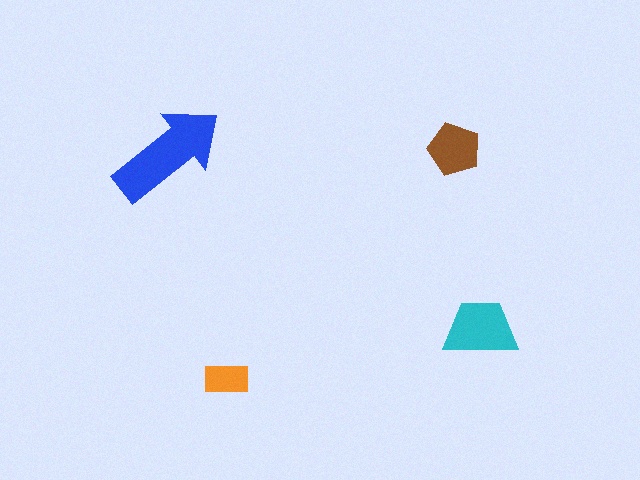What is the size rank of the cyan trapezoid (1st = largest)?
2nd.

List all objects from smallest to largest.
The orange rectangle, the brown pentagon, the cyan trapezoid, the blue arrow.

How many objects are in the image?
There are 4 objects in the image.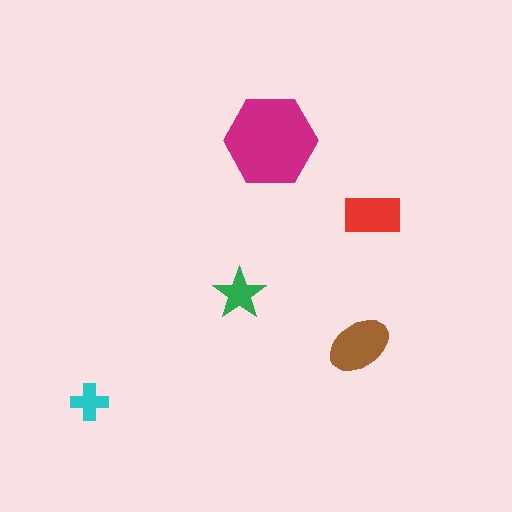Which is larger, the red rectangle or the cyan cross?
The red rectangle.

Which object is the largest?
The magenta hexagon.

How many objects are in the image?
There are 5 objects in the image.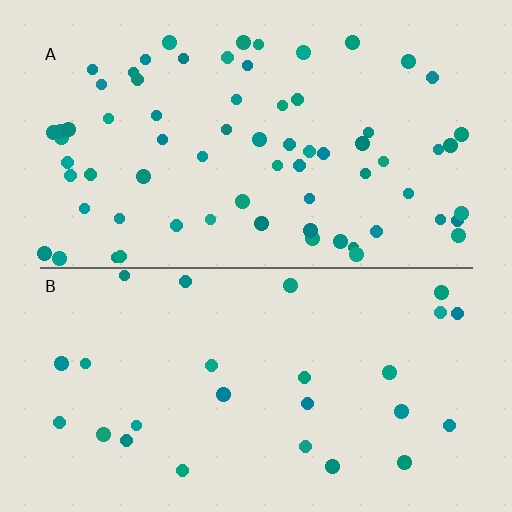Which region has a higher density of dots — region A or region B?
A (the top).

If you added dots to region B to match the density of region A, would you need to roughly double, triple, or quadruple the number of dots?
Approximately triple.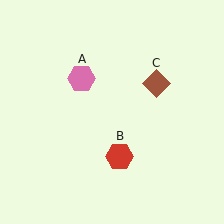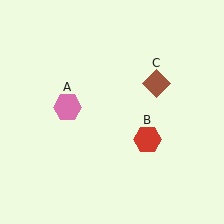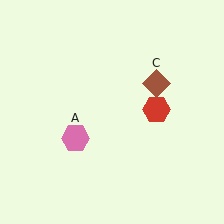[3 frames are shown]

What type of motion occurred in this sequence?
The pink hexagon (object A), red hexagon (object B) rotated counterclockwise around the center of the scene.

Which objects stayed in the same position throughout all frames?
Brown diamond (object C) remained stationary.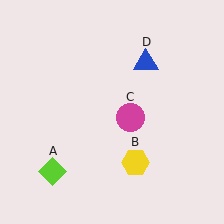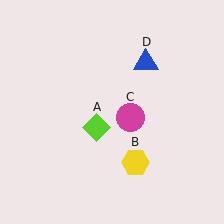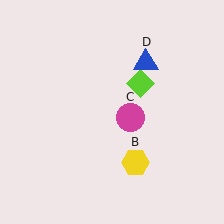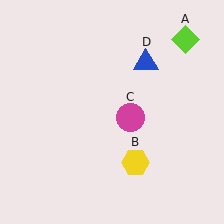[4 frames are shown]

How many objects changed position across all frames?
1 object changed position: lime diamond (object A).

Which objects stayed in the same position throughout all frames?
Yellow hexagon (object B) and magenta circle (object C) and blue triangle (object D) remained stationary.